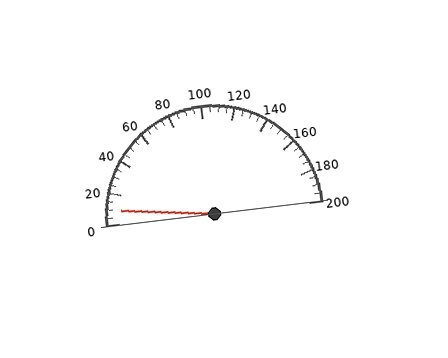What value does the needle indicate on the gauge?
The needle indicates approximately 10.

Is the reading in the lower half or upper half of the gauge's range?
The reading is in the lower half of the range (0 to 200).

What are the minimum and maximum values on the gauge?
The gauge ranges from 0 to 200.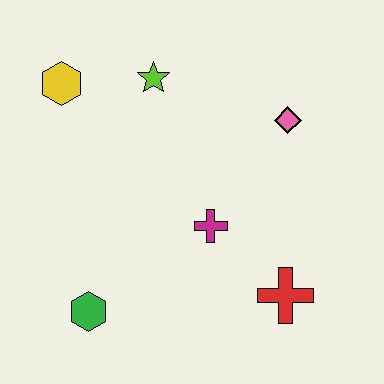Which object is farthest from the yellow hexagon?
The red cross is farthest from the yellow hexagon.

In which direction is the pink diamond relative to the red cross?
The pink diamond is above the red cross.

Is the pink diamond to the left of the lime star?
No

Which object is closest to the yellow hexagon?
The lime star is closest to the yellow hexagon.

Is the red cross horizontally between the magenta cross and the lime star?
No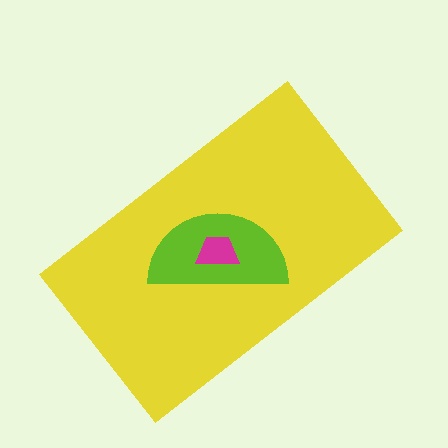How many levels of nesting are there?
3.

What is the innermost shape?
The magenta trapezoid.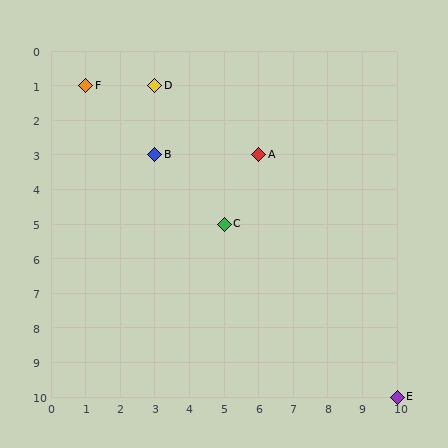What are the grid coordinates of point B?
Point B is at grid coordinates (3, 3).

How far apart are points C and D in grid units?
Points C and D are 2 columns and 4 rows apart (about 4.5 grid units diagonally).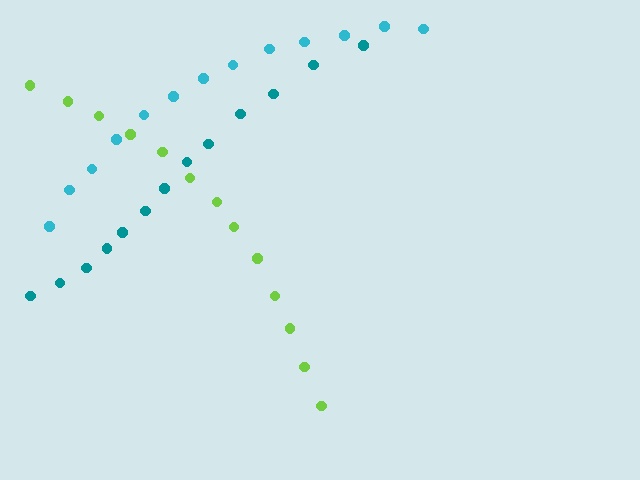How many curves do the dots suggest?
There are 3 distinct paths.